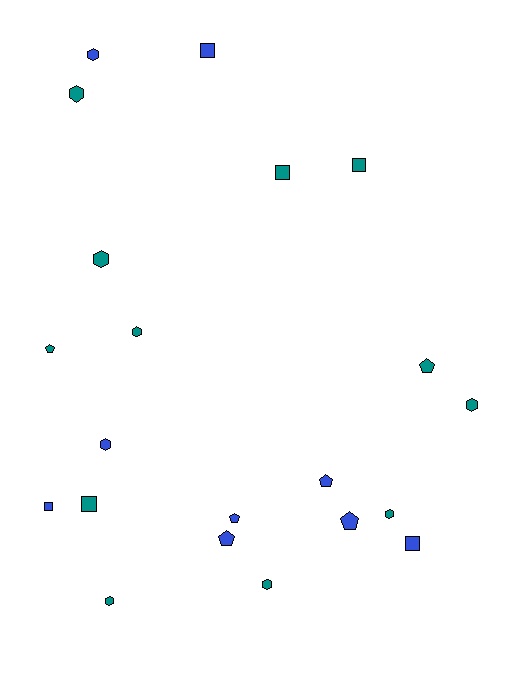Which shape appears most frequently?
Hexagon, with 9 objects.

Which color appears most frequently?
Teal, with 12 objects.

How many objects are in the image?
There are 21 objects.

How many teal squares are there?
There are 3 teal squares.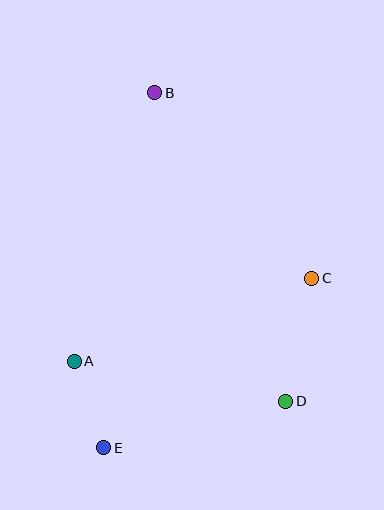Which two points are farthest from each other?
Points B and E are farthest from each other.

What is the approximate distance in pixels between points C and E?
The distance between C and E is approximately 268 pixels.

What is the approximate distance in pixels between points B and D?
The distance between B and D is approximately 335 pixels.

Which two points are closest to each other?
Points A and E are closest to each other.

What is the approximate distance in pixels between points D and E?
The distance between D and E is approximately 188 pixels.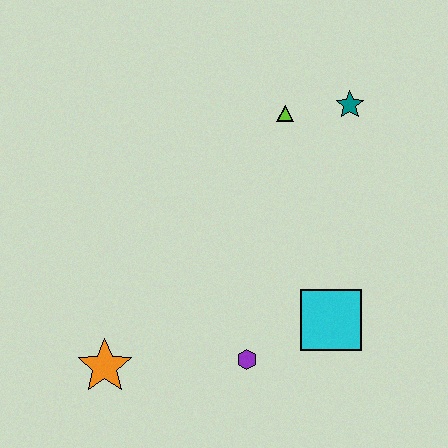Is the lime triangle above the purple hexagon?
Yes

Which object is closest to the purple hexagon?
The cyan square is closest to the purple hexagon.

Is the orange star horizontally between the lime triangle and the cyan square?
No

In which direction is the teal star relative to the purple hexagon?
The teal star is above the purple hexagon.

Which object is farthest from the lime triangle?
The orange star is farthest from the lime triangle.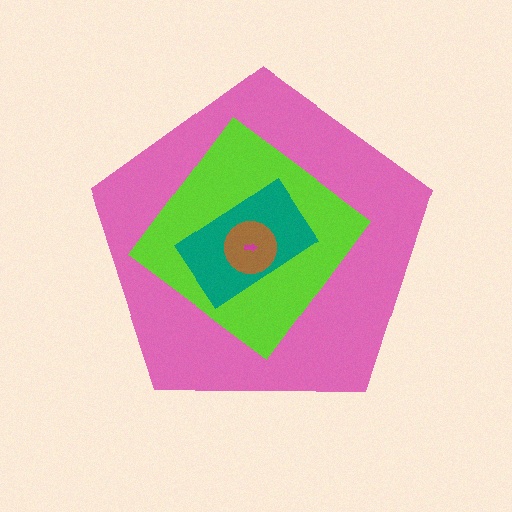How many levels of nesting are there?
5.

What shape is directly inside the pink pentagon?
The lime diamond.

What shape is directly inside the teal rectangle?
The brown circle.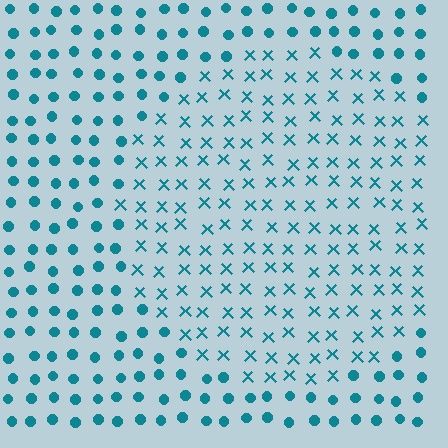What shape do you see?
I see a circle.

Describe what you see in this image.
The image is filled with small teal elements arranged in a uniform grid. A circle-shaped region contains X marks, while the surrounding area contains circles. The boundary is defined purely by the change in element shape.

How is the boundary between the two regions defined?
The boundary is defined by a change in element shape: X marks inside vs. circles outside. All elements share the same color and spacing.